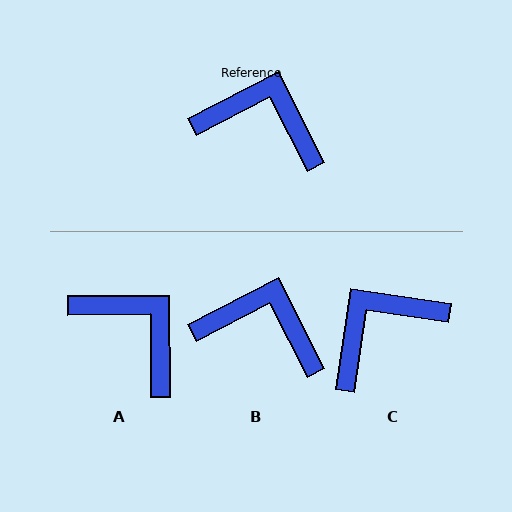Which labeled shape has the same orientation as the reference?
B.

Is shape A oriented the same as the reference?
No, it is off by about 27 degrees.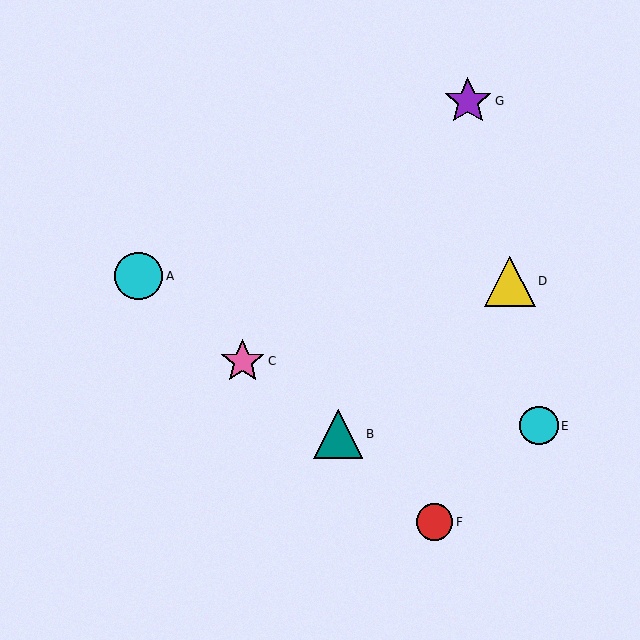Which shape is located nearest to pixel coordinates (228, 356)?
The pink star (labeled C) at (243, 361) is nearest to that location.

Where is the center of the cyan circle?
The center of the cyan circle is at (539, 426).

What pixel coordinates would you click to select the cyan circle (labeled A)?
Click at (139, 276) to select the cyan circle A.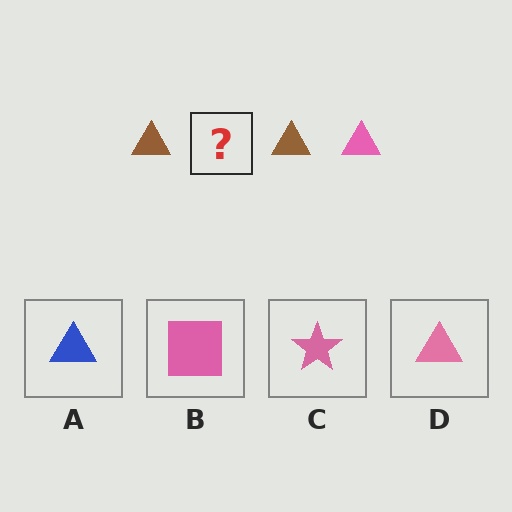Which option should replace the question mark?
Option D.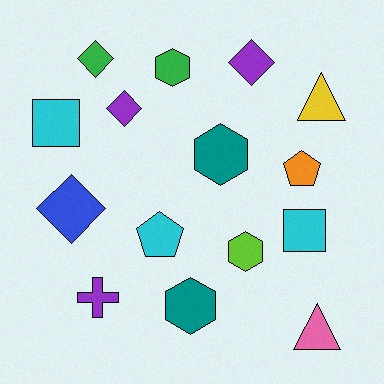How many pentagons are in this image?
There are 2 pentagons.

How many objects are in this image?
There are 15 objects.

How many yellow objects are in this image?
There is 1 yellow object.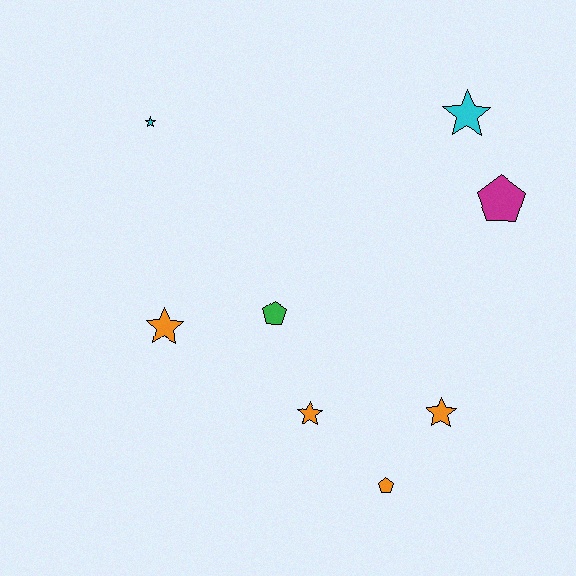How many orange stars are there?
There are 3 orange stars.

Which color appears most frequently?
Orange, with 4 objects.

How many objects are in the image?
There are 8 objects.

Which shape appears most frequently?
Star, with 5 objects.